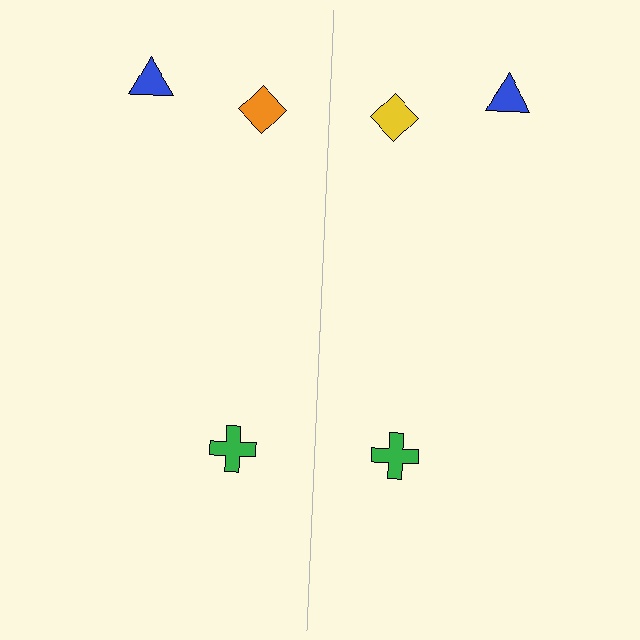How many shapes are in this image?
There are 6 shapes in this image.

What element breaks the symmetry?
The yellow diamond on the right side breaks the symmetry — its mirror counterpart is orange.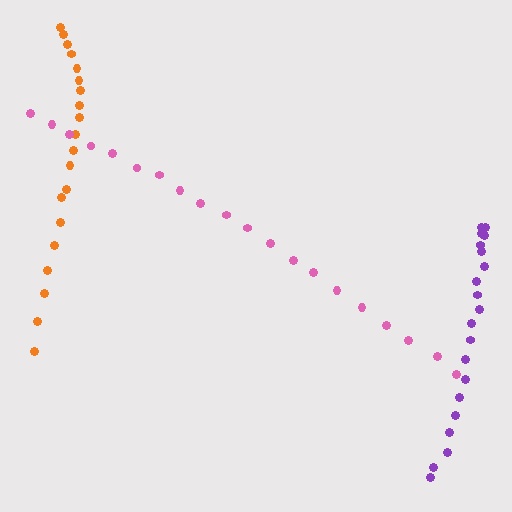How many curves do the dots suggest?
There are 3 distinct paths.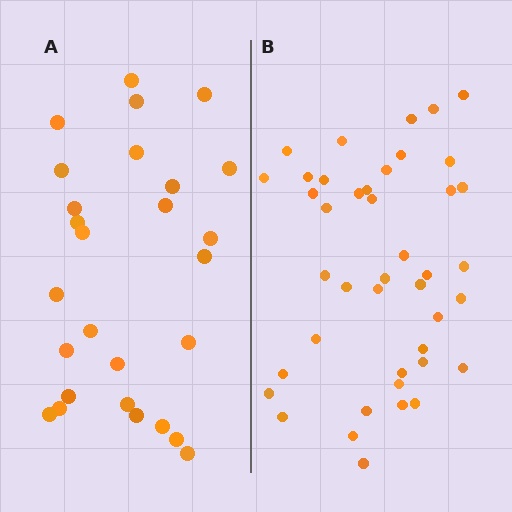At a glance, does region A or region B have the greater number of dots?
Region B (the right region) has more dots.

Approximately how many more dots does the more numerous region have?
Region B has approximately 15 more dots than region A.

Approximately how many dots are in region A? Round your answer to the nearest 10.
About 30 dots. (The exact count is 27, which rounds to 30.)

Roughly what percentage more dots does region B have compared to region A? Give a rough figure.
About 55% more.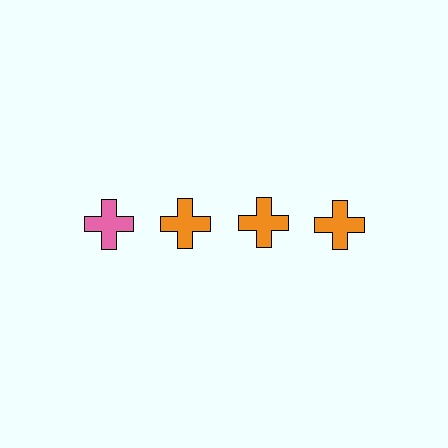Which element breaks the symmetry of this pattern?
The pink cross in the top row, leftmost column breaks the symmetry. All other shapes are orange crosses.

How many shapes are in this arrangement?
There are 4 shapes arranged in a grid pattern.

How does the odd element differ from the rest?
It has a different color: pink instead of orange.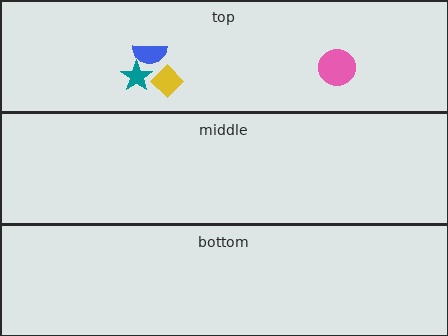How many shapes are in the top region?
4.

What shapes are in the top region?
The blue semicircle, the yellow diamond, the pink circle, the teal star.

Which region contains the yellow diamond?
The top region.